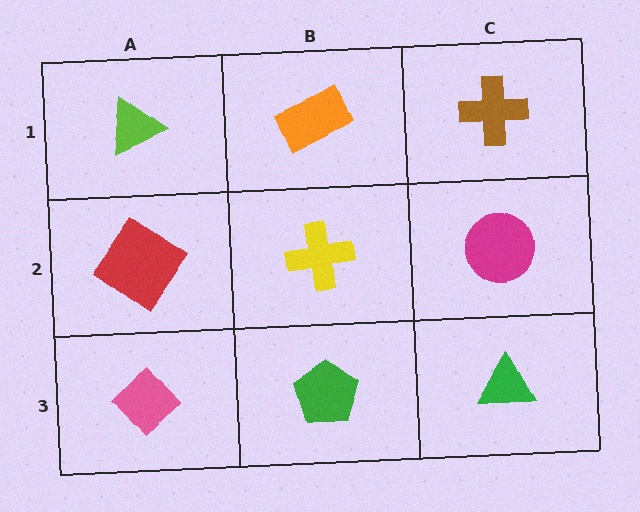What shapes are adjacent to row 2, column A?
A lime triangle (row 1, column A), a pink diamond (row 3, column A), a yellow cross (row 2, column B).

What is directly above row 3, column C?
A magenta circle.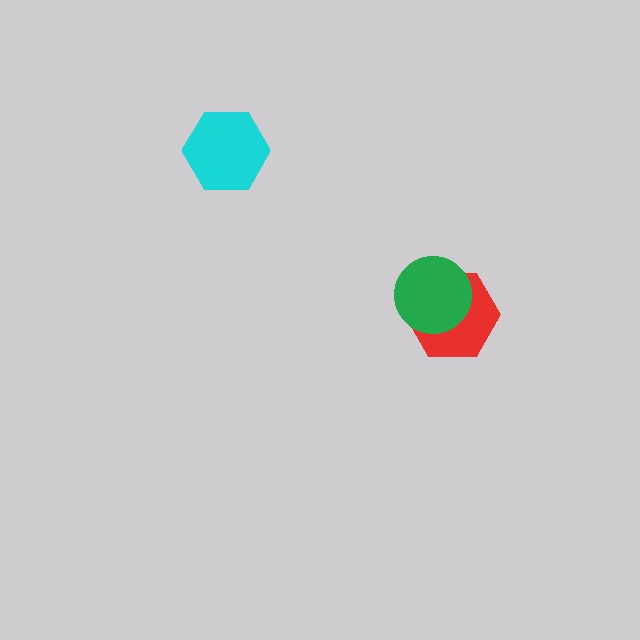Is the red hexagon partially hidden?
Yes, it is partially covered by another shape.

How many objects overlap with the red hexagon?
1 object overlaps with the red hexagon.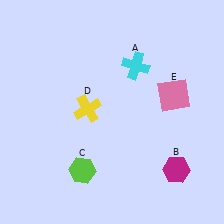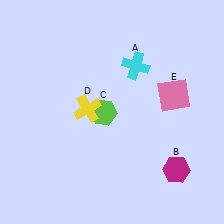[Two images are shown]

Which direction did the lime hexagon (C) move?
The lime hexagon (C) moved up.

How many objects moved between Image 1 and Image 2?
1 object moved between the two images.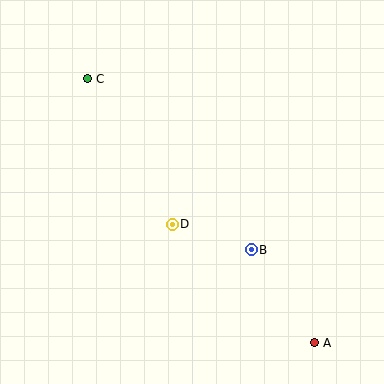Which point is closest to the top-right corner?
Point B is closest to the top-right corner.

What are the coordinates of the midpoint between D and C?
The midpoint between D and C is at (130, 152).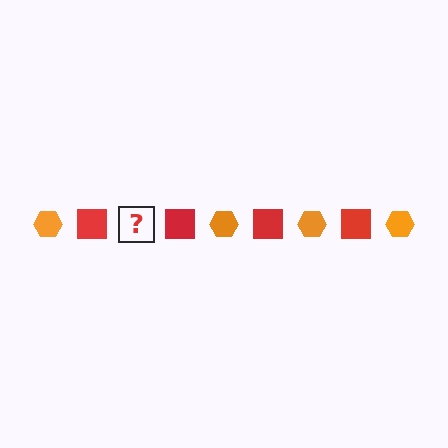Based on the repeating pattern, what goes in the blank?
The blank should be an orange hexagon.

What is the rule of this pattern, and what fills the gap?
The rule is that the pattern alternates between orange hexagon and red square. The gap should be filled with an orange hexagon.